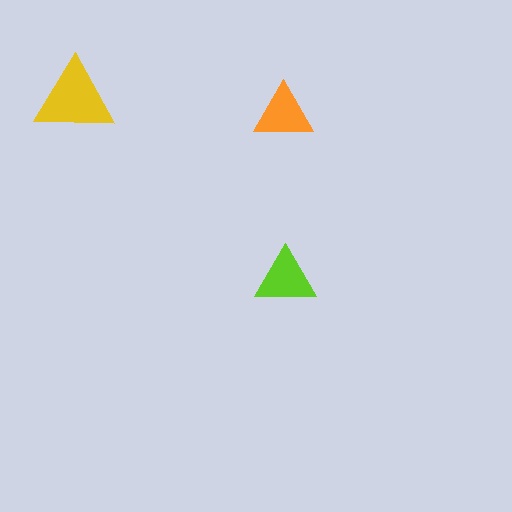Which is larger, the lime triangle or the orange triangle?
The lime one.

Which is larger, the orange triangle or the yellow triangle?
The yellow one.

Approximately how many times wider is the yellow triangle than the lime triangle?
About 1.5 times wider.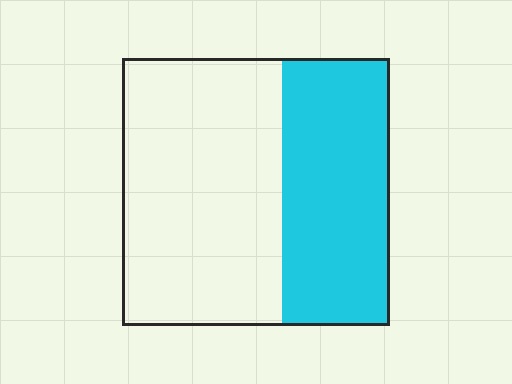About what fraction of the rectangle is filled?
About two fifths (2/5).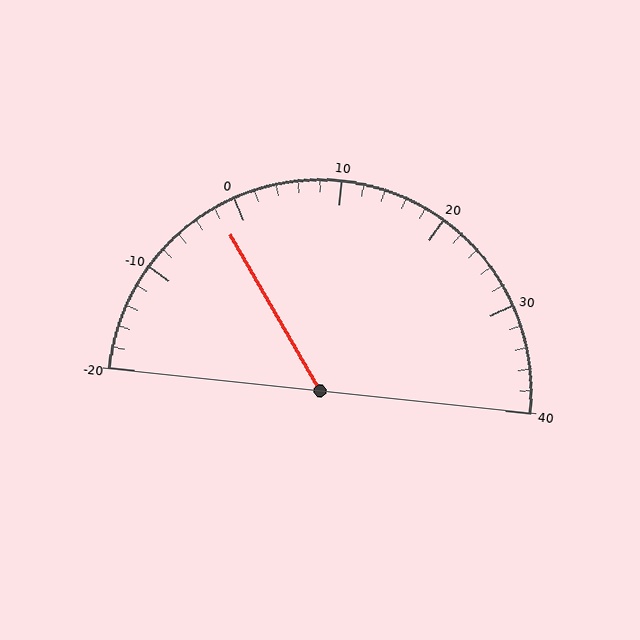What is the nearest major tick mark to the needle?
The nearest major tick mark is 0.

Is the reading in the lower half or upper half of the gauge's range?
The reading is in the lower half of the range (-20 to 40).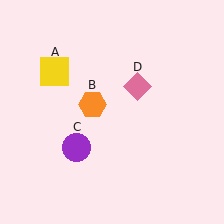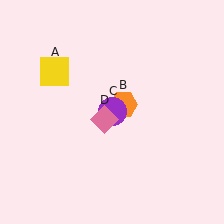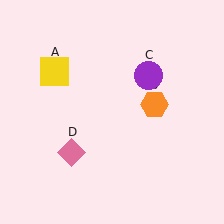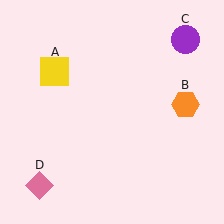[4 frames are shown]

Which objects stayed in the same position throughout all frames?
Yellow square (object A) remained stationary.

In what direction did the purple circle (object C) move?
The purple circle (object C) moved up and to the right.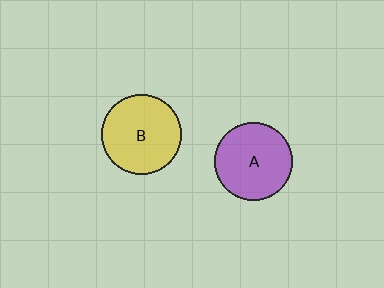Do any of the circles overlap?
No, none of the circles overlap.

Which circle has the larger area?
Circle B (yellow).